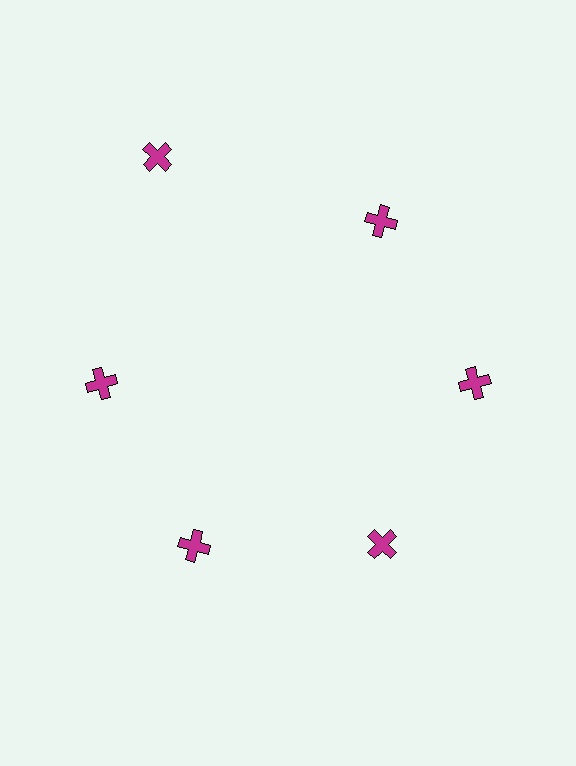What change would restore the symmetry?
The symmetry would be restored by moving it inward, back onto the ring so that all 6 crosses sit at equal angles and equal distance from the center.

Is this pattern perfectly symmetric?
No. The 6 magenta crosses are arranged in a ring, but one element near the 11 o'clock position is pushed outward from the center, breaking the 6-fold rotational symmetry.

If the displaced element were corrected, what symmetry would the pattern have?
It would have 6-fold rotational symmetry — the pattern would map onto itself every 60 degrees.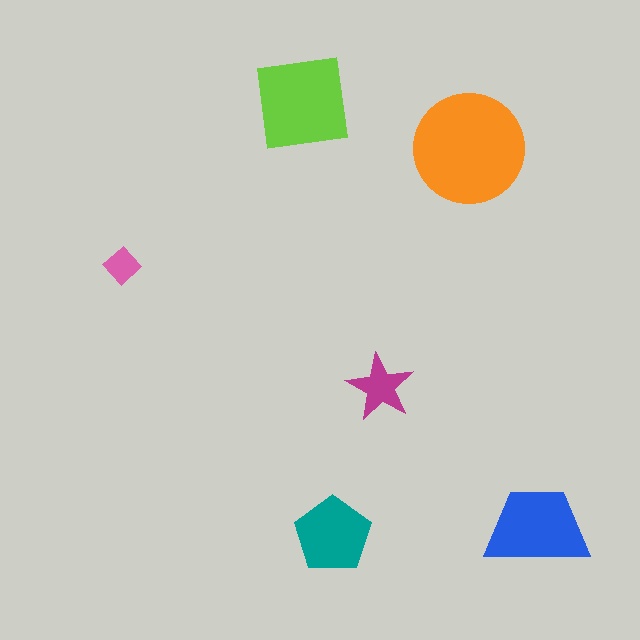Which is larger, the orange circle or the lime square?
The orange circle.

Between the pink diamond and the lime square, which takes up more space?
The lime square.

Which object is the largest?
The orange circle.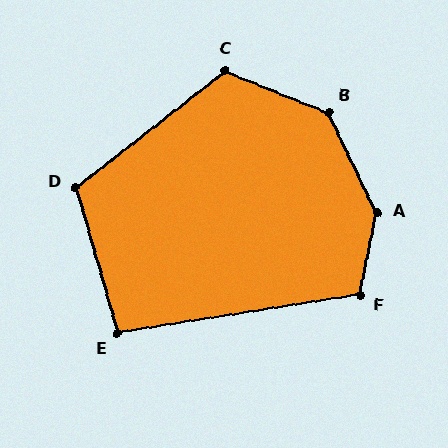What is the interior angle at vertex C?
Approximately 120 degrees (obtuse).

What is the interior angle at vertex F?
Approximately 111 degrees (obtuse).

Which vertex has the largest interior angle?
A, at approximately 143 degrees.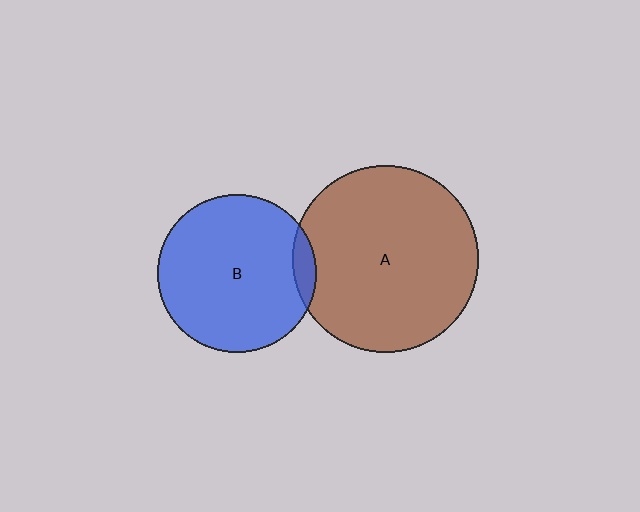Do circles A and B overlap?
Yes.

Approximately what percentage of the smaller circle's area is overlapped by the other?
Approximately 5%.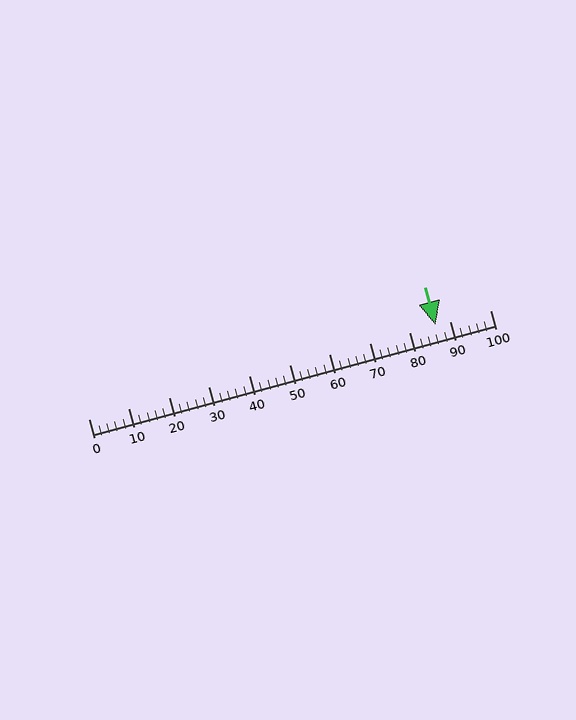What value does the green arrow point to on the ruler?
The green arrow points to approximately 86.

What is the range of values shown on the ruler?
The ruler shows values from 0 to 100.